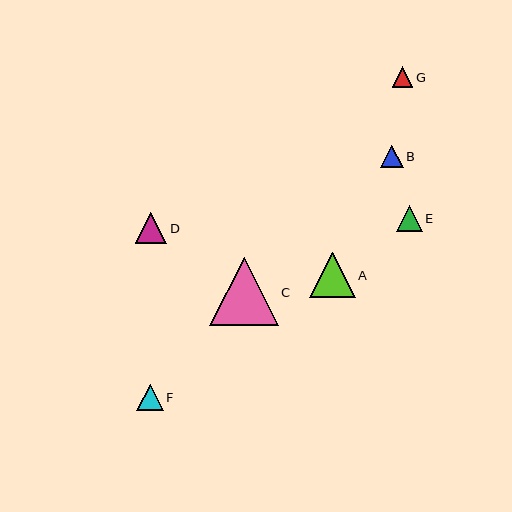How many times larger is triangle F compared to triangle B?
Triangle F is approximately 1.2 times the size of triangle B.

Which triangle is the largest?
Triangle C is the largest with a size of approximately 68 pixels.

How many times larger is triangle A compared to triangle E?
Triangle A is approximately 1.7 times the size of triangle E.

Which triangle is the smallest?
Triangle G is the smallest with a size of approximately 21 pixels.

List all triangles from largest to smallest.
From largest to smallest: C, A, D, F, E, B, G.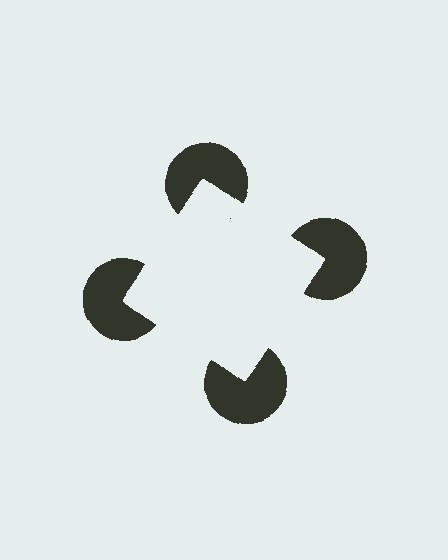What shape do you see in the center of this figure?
An illusory square — its edges are inferred from the aligned wedge cuts in the pac-man discs, not physically drawn.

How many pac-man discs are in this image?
There are 4 — one at each vertex of the illusory square.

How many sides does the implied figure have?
4 sides.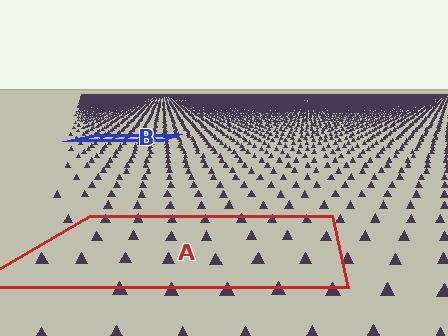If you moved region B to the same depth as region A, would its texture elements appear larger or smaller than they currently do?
They would appear larger. At a closer depth, the same texture elements are projected at a bigger on-screen size.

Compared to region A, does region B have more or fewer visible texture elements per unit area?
Region B has more texture elements per unit area — they are packed more densely because it is farther away.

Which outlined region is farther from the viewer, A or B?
Region B is farther from the viewer — the texture elements inside it appear smaller and more densely packed.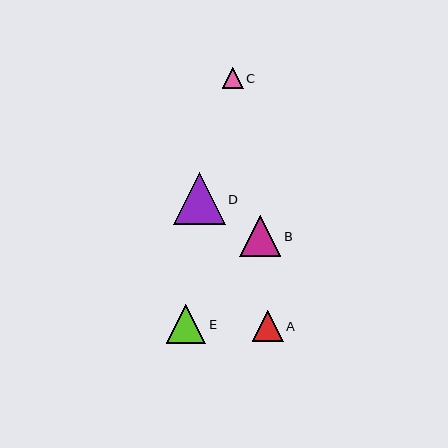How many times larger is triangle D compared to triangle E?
Triangle D is approximately 1.3 times the size of triangle E.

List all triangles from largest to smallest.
From largest to smallest: D, B, E, A, C.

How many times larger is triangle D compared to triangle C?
Triangle D is approximately 2.5 times the size of triangle C.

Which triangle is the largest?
Triangle D is the largest with a size of approximately 52 pixels.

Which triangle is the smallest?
Triangle C is the smallest with a size of approximately 21 pixels.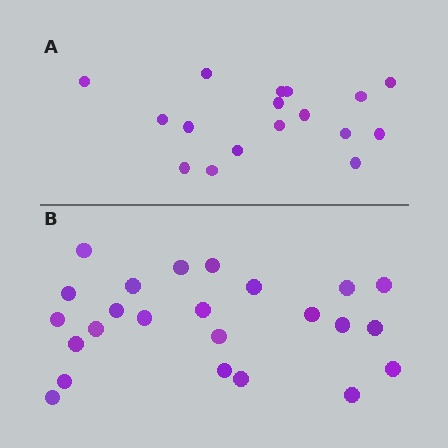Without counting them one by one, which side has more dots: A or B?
Region B (the bottom region) has more dots.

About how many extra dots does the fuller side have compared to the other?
Region B has roughly 8 or so more dots than region A.